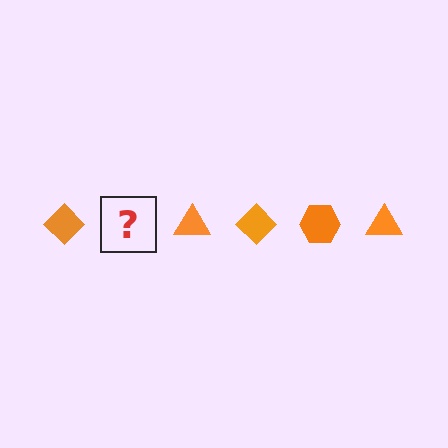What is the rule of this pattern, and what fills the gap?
The rule is that the pattern cycles through diamond, hexagon, triangle shapes in orange. The gap should be filled with an orange hexagon.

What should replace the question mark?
The question mark should be replaced with an orange hexagon.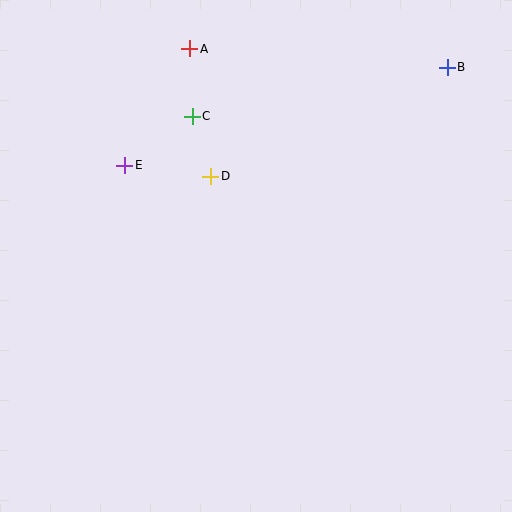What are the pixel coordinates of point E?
Point E is at (125, 165).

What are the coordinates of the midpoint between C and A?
The midpoint between C and A is at (191, 82).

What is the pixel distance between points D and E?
The distance between D and E is 87 pixels.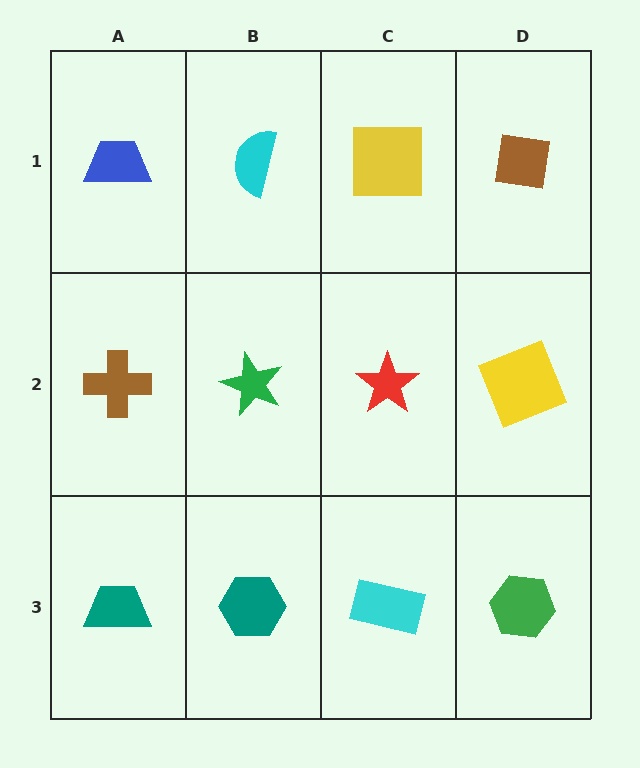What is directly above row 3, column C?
A red star.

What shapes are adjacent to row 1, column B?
A green star (row 2, column B), a blue trapezoid (row 1, column A), a yellow square (row 1, column C).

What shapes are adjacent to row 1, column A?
A brown cross (row 2, column A), a cyan semicircle (row 1, column B).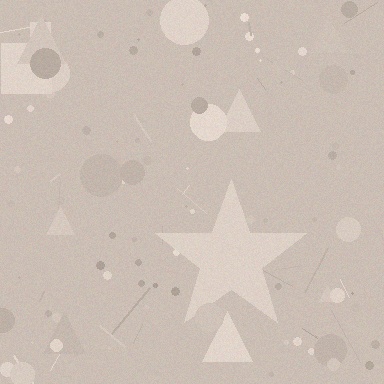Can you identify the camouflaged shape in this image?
The camouflaged shape is a star.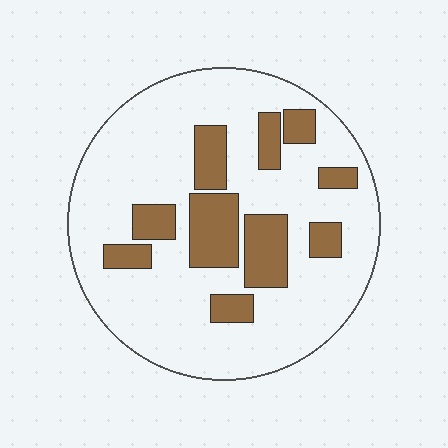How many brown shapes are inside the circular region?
10.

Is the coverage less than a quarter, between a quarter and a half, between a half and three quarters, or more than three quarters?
Less than a quarter.